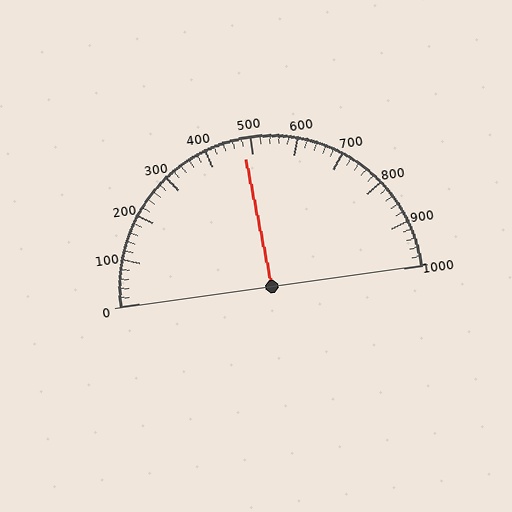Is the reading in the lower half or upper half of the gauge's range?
The reading is in the lower half of the range (0 to 1000).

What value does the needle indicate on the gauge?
The needle indicates approximately 480.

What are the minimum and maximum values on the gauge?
The gauge ranges from 0 to 1000.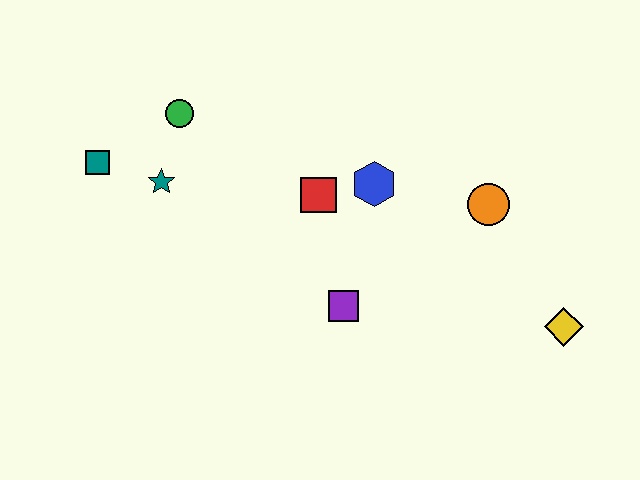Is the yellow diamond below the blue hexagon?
Yes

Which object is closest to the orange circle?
The blue hexagon is closest to the orange circle.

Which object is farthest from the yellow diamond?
The teal square is farthest from the yellow diamond.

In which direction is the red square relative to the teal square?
The red square is to the right of the teal square.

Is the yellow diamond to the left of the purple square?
No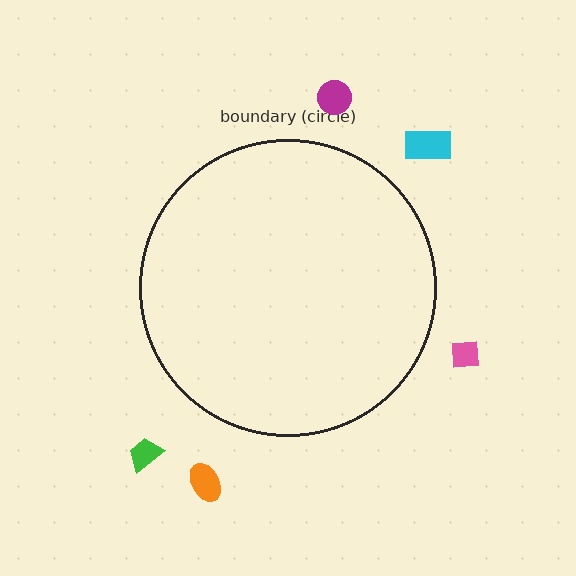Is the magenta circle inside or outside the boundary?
Outside.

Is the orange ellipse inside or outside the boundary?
Outside.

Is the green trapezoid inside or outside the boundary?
Outside.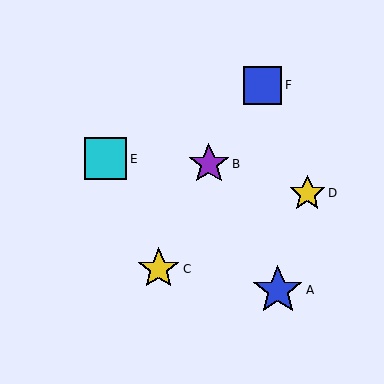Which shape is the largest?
The blue star (labeled A) is the largest.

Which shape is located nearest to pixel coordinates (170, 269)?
The yellow star (labeled C) at (159, 269) is nearest to that location.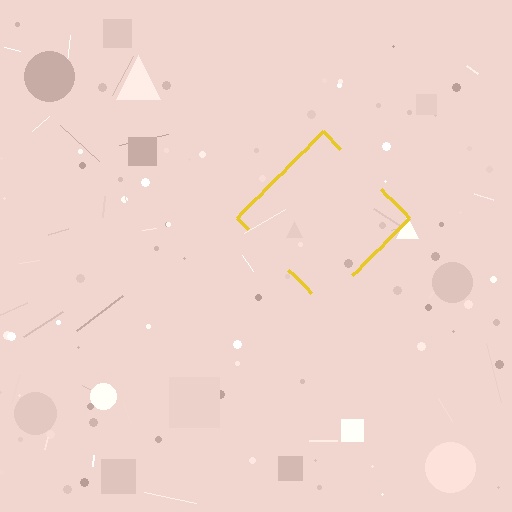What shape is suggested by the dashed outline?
The dashed outline suggests a diamond.